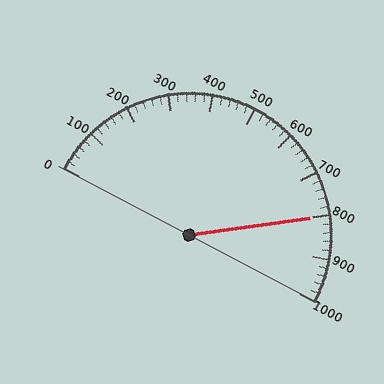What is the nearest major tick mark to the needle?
The nearest major tick mark is 800.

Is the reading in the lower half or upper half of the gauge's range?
The reading is in the upper half of the range (0 to 1000).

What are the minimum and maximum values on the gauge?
The gauge ranges from 0 to 1000.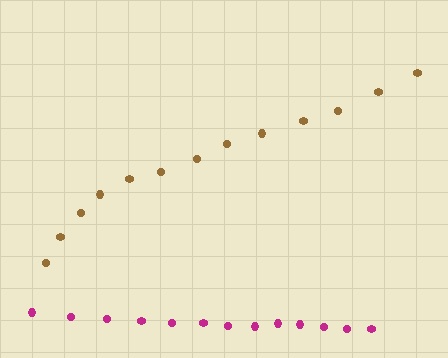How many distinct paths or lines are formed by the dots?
There are 2 distinct paths.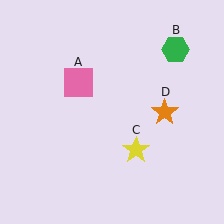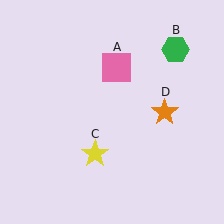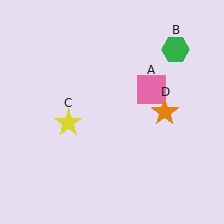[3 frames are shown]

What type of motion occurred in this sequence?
The pink square (object A), yellow star (object C) rotated clockwise around the center of the scene.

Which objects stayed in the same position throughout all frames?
Green hexagon (object B) and orange star (object D) remained stationary.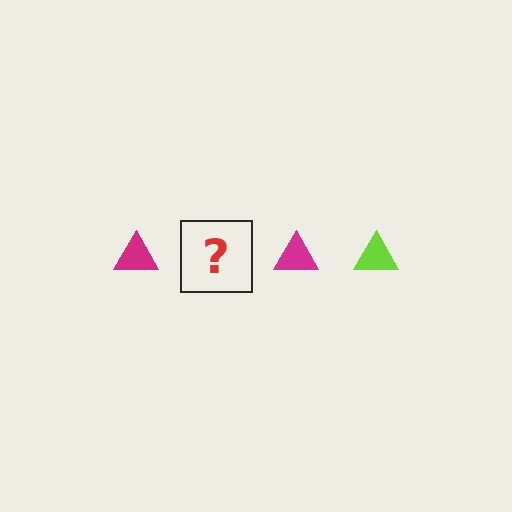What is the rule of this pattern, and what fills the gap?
The rule is that the pattern cycles through magenta, lime triangles. The gap should be filled with a lime triangle.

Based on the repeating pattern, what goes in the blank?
The blank should be a lime triangle.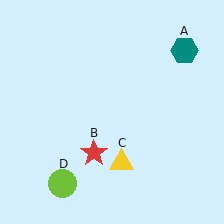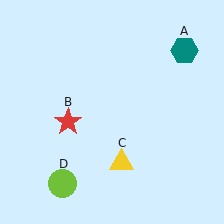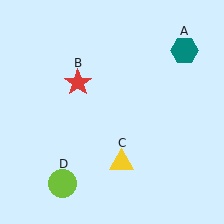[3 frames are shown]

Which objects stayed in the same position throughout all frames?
Teal hexagon (object A) and yellow triangle (object C) and lime circle (object D) remained stationary.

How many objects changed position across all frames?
1 object changed position: red star (object B).